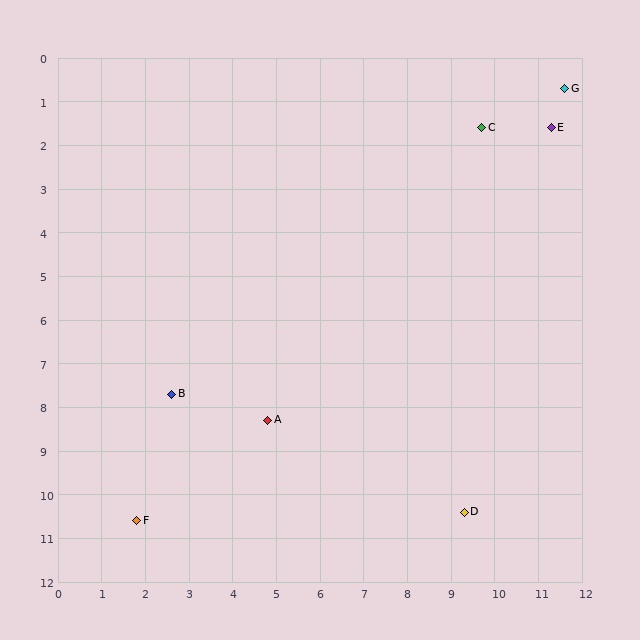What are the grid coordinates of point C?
Point C is at approximately (9.7, 1.6).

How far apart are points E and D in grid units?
Points E and D are about 9.0 grid units apart.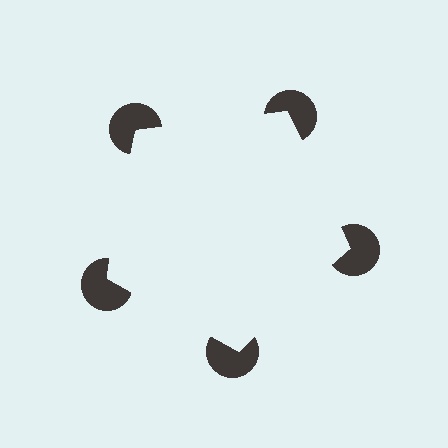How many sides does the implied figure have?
5 sides.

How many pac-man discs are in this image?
There are 5 — one at each vertex of the illusory pentagon.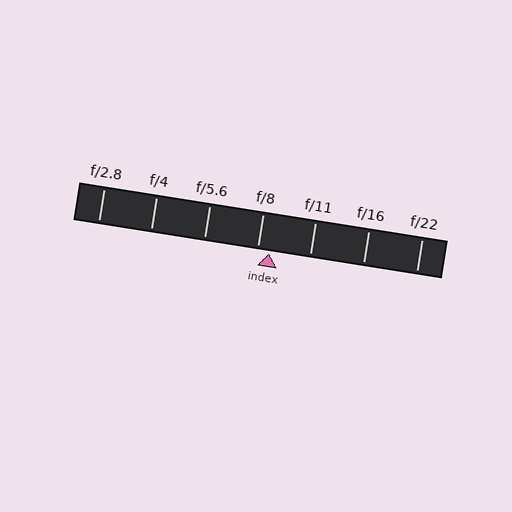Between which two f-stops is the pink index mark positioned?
The index mark is between f/8 and f/11.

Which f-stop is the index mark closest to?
The index mark is closest to f/8.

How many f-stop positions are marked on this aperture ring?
There are 7 f-stop positions marked.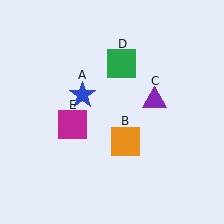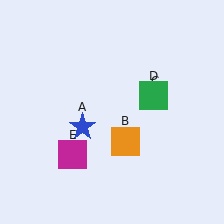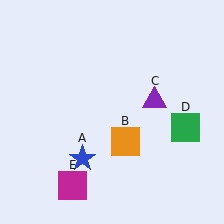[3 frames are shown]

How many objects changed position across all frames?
3 objects changed position: blue star (object A), green square (object D), magenta square (object E).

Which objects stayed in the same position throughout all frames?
Orange square (object B) and purple triangle (object C) remained stationary.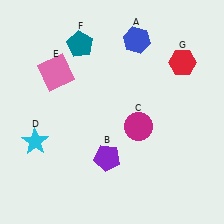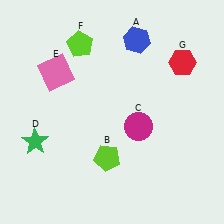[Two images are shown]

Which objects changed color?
B changed from purple to lime. D changed from cyan to green. F changed from teal to lime.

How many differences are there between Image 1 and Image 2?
There are 3 differences between the two images.